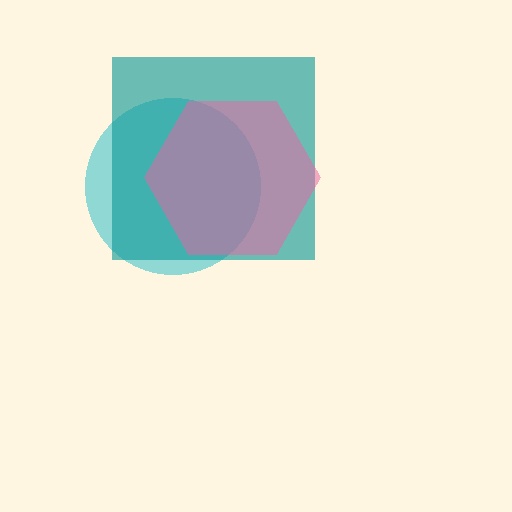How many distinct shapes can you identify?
There are 3 distinct shapes: a cyan circle, a teal square, a pink hexagon.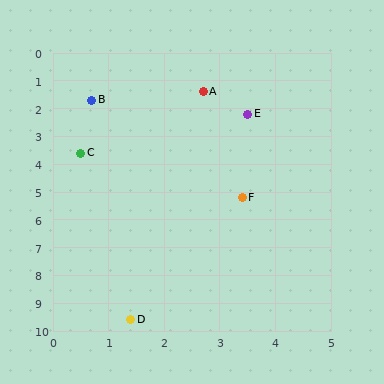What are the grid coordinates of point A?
Point A is at approximately (2.7, 1.4).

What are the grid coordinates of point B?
Point B is at approximately (0.7, 1.7).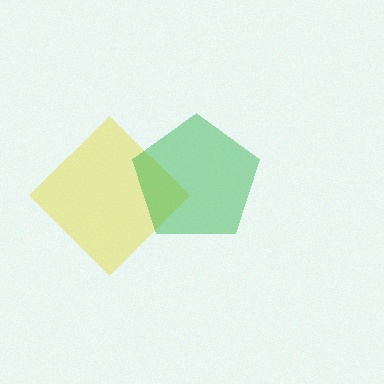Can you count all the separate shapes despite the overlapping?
Yes, there are 2 separate shapes.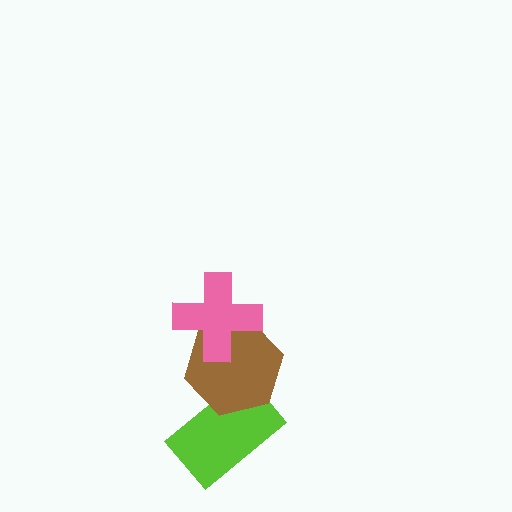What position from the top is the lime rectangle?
The lime rectangle is 3rd from the top.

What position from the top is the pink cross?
The pink cross is 1st from the top.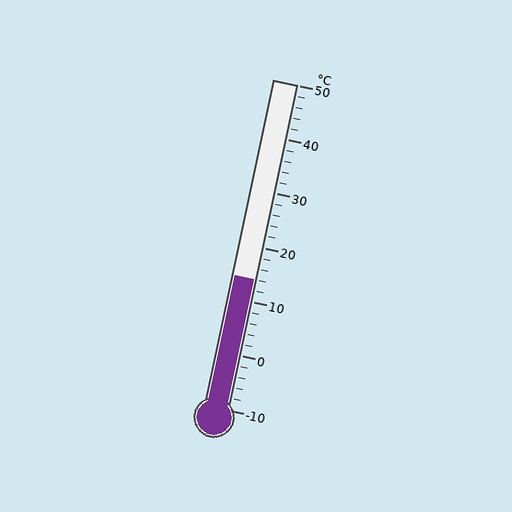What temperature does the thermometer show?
The thermometer shows approximately 14°C.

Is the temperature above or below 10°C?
The temperature is above 10°C.